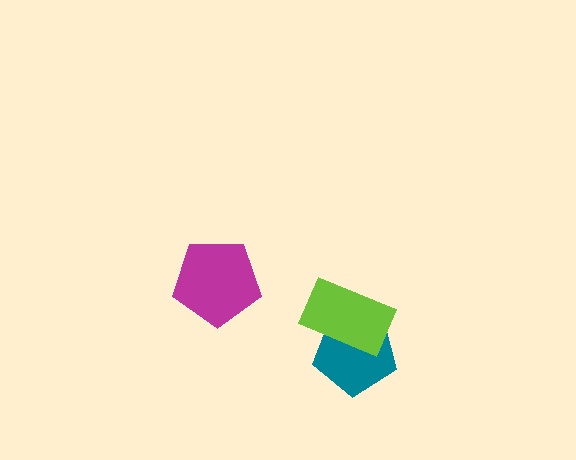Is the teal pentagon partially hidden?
Yes, it is partially covered by another shape.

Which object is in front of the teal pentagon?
The lime rectangle is in front of the teal pentagon.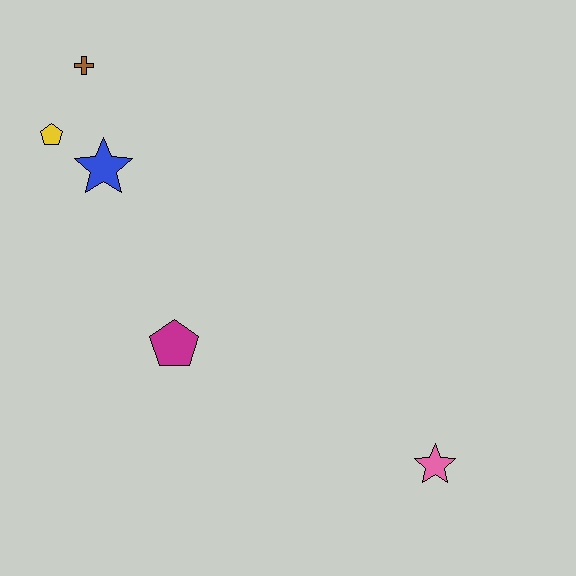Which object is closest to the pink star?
The magenta pentagon is closest to the pink star.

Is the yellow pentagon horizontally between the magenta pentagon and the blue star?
No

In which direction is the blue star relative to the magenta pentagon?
The blue star is above the magenta pentagon.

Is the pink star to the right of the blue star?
Yes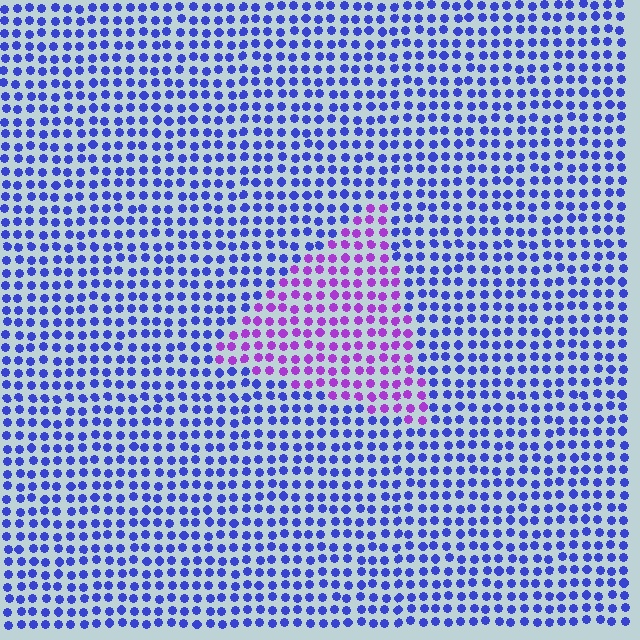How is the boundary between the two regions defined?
The boundary is defined purely by a slight shift in hue (about 50 degrees). Spacing, size, and orientation are identical on both sides.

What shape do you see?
I see a triangle.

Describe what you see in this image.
The image is filled with small blue elements in a uniform arrangement. A triangle-shaped region is visible where the elements are tinted to a slightly different hue, forming a subtle color boundary.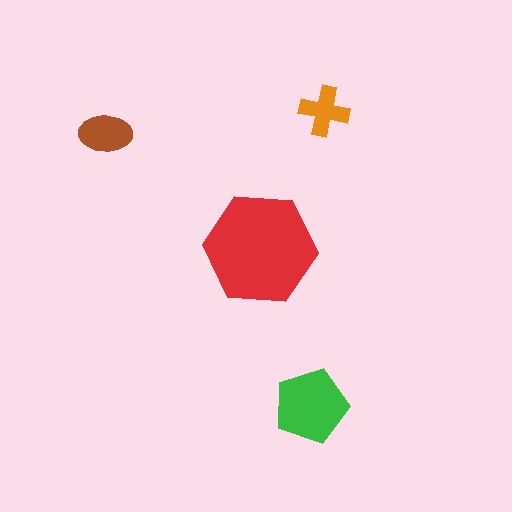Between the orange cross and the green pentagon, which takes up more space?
The green pentagon.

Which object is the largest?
The red hexagon.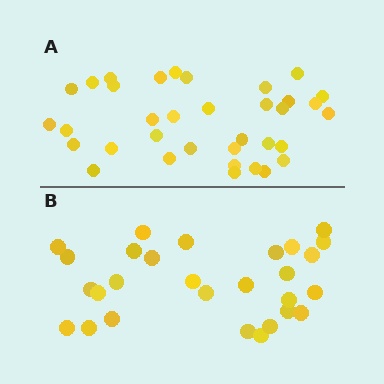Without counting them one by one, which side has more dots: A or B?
Region A (the top region) has more dots.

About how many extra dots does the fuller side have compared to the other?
Region A has roughly 8 or so more dots than region B.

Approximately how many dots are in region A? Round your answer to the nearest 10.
About 40 dots. (The exact count is 35, which rounds to 40.)